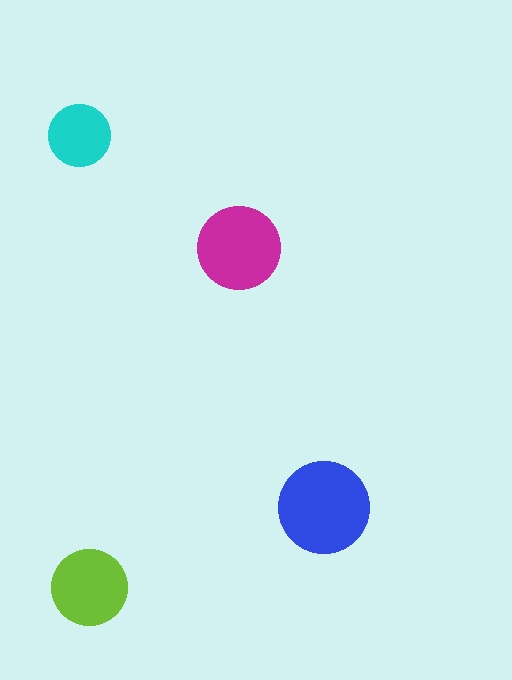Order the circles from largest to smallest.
the blue one, the magenta one, the lime one, the cyan one.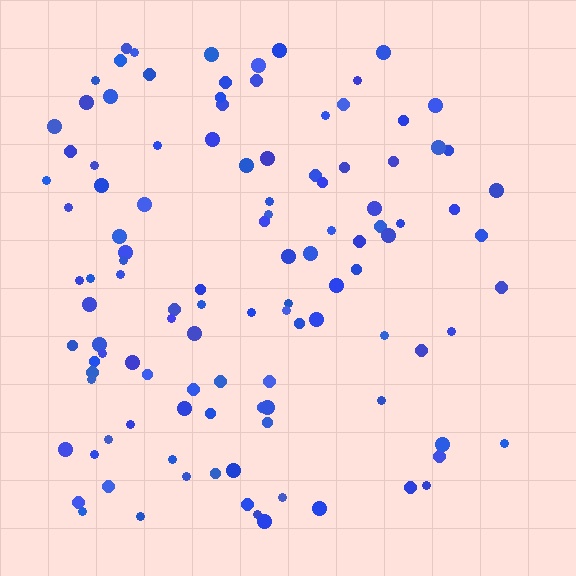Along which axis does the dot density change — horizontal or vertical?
Horizontal.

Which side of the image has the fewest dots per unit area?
The right.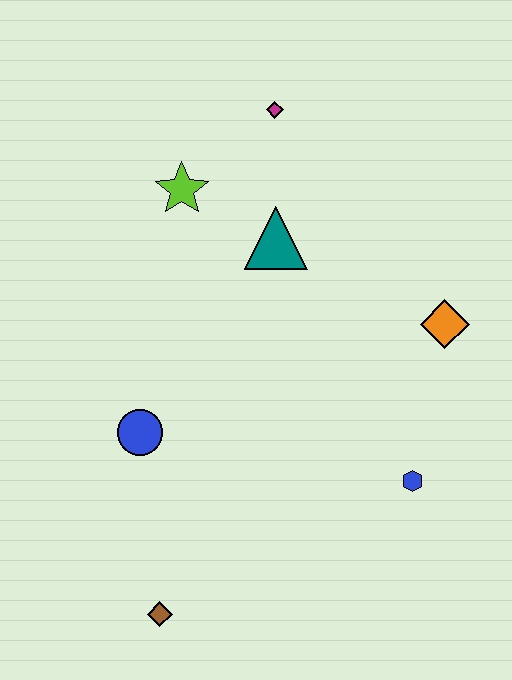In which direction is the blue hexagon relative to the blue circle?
The blue hexagon is to the right of the blue circle.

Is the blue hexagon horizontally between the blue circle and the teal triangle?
No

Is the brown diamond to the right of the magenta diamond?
No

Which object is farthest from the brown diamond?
The magenta diamond is farthest from the brown diamond.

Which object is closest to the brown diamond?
The blue circle is closest to the brown diamond.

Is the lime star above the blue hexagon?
Yes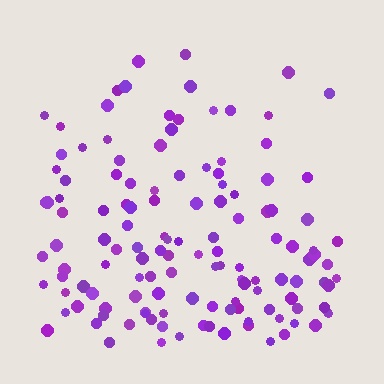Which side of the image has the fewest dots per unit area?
The top.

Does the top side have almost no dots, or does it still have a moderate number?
Still a moderate number, just noticeably fewer than the bottom.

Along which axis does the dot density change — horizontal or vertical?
Vertical.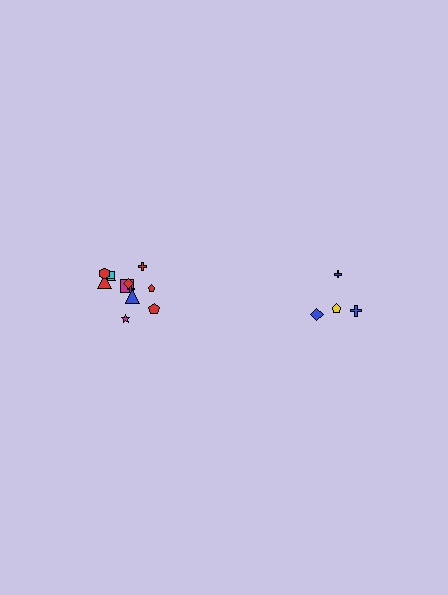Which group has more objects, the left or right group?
The left group.